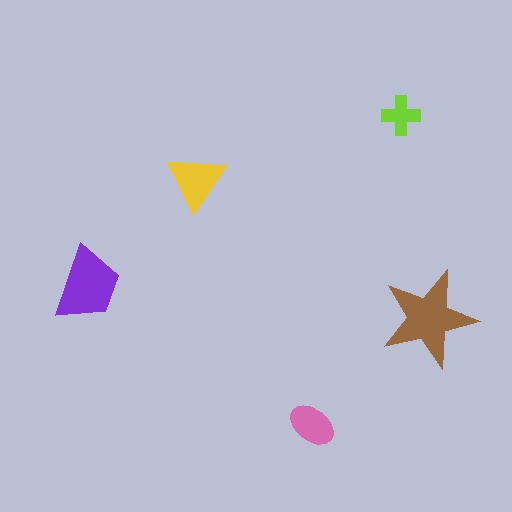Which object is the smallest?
The lime cross.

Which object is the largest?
The brown star.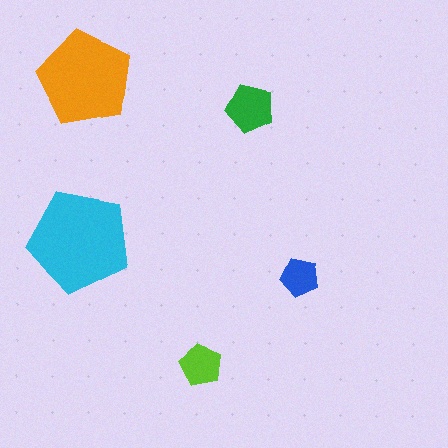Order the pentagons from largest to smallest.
the cyan one, the orange one, the green one, the lime one, the blue one.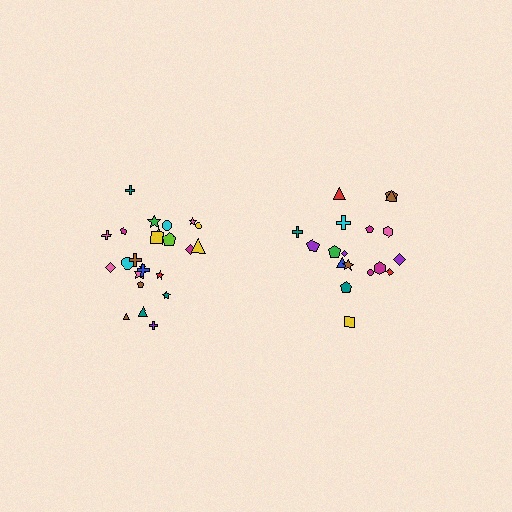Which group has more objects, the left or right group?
The left group.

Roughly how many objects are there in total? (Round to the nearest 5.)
Roughly 45 objects in total.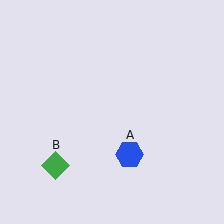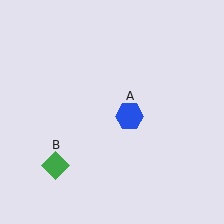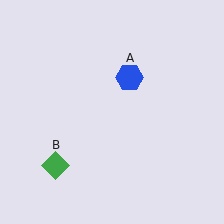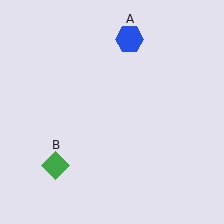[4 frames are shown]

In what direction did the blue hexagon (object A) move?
The blue hexagon (object A) moved up.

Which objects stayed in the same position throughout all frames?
Green diamond (object B) remained stationary.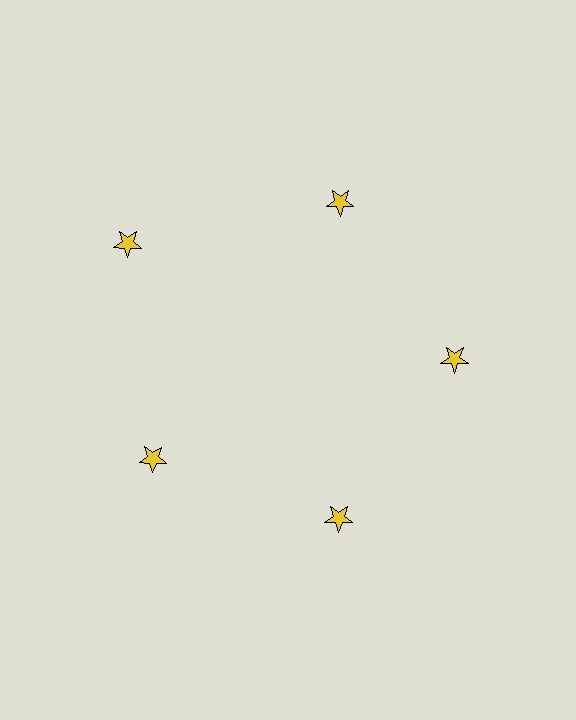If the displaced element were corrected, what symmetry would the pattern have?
It would have 5-fold rotational symmetry — the pattern would map onto itself every 72 degrees.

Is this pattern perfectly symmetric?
No. The 5 yellow stars are arranged in a ring, but one element near the 10 o'clock position is pushed outward from the center, breaking the 5-fold rotational symmetry.